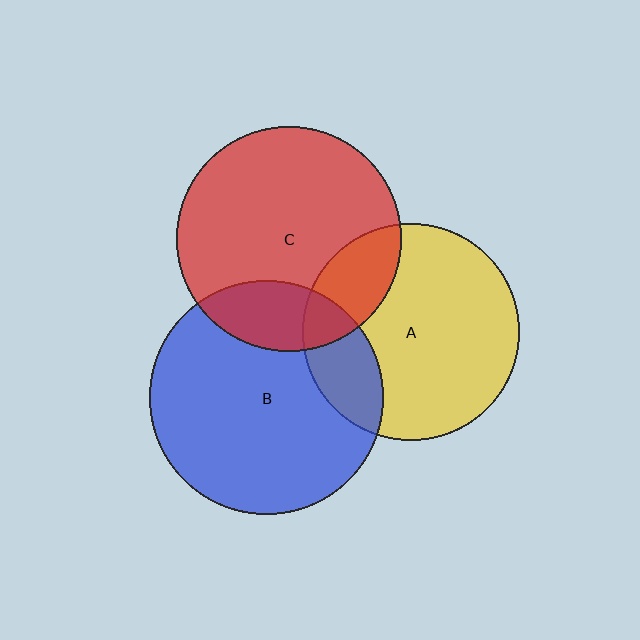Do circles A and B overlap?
Yes.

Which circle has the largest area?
Circle B (blue).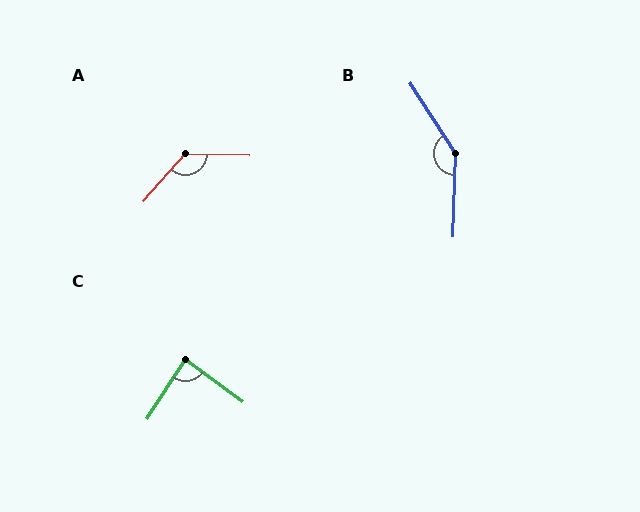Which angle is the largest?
B, at approximately 145 degrees.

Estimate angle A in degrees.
Approximately 130 degrees.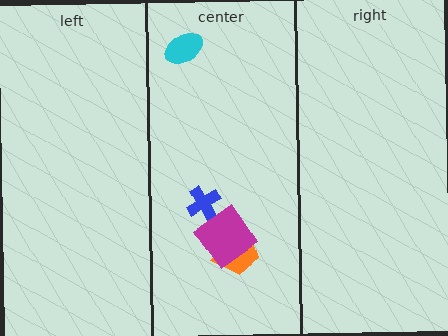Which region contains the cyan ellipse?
The center region.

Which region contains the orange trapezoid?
The center region.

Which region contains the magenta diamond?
The center region.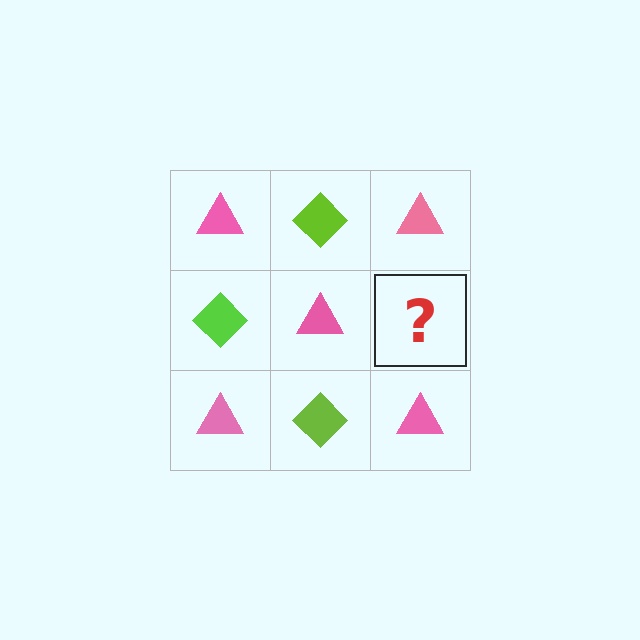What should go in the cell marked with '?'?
The missing cell should contain a lime diamond.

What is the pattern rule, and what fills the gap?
The rule is that it alternates pink triangle and lime diamond in a checkerboard pattern. The gap should be filled with a lime diamond.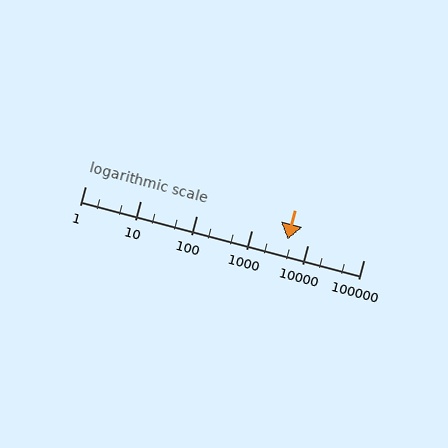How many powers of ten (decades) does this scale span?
The scale spans 5 decades, from 1 to 100000.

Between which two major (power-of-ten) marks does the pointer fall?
The pointer is between 1000 and 10000.